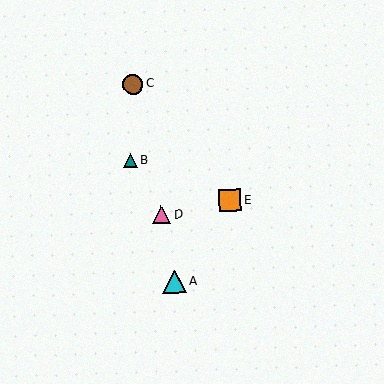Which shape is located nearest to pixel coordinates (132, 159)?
The teal triangle (labeled B) at (131, 160) is nearest to that location.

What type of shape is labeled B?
Shape B is a teal triangle.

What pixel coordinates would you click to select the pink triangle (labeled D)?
Click at (161, 215) to select the pink triangle D.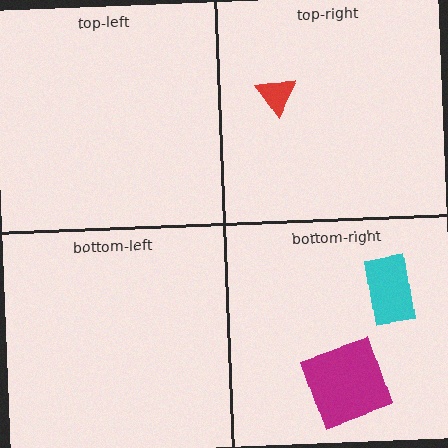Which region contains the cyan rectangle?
The bottom-right region.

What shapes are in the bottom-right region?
The magenta square, the cyan rectangle.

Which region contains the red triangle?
The top-right region.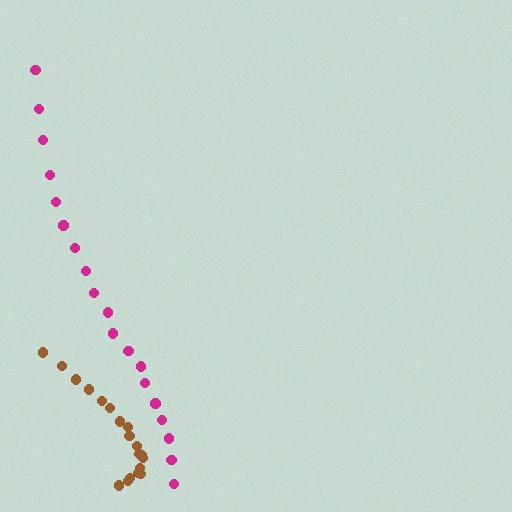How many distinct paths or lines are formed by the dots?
There are 2 distinct paths.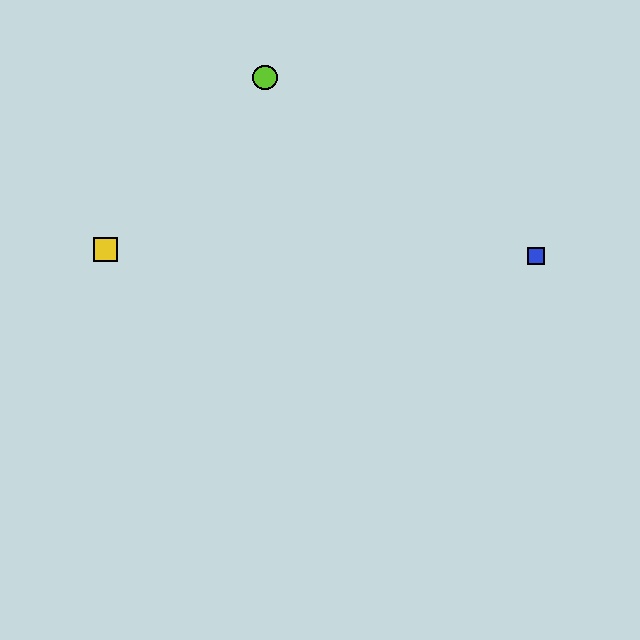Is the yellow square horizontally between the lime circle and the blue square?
No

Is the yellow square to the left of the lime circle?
Yes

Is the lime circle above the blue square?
Yes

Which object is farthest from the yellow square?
The blue square is farthest from the yellow square.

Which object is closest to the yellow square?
The lime circle is closest to the yellow square.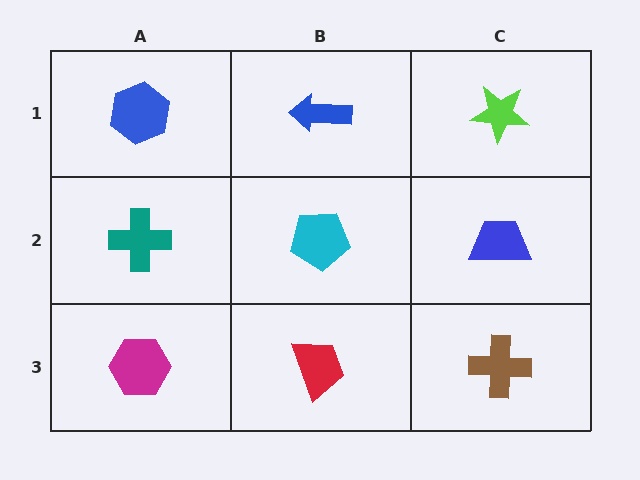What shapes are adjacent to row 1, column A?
A teal cross (row 2, column A), a blue arrow (row 1, column B).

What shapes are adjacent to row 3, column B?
A cyan pentagon (row 2, column B), a magenta hexagon (row 3, column A), a brown cross (row 3, column C).